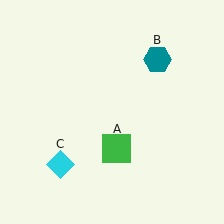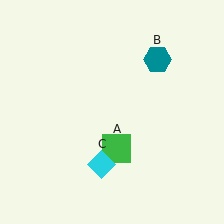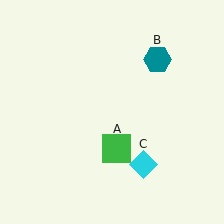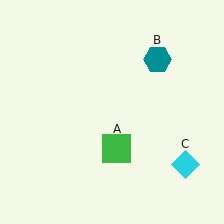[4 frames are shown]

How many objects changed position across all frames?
1 object changed position: cyan diamond (object C).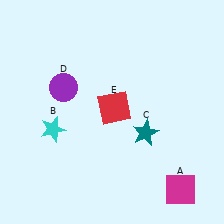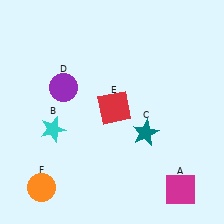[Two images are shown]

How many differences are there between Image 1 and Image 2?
There is 1 difference between the two images.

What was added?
An orange circle (F) was added in Image 2.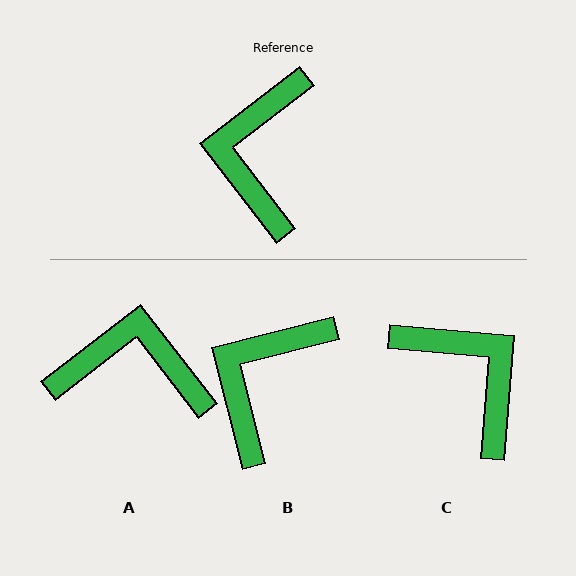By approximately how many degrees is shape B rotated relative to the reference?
Approximately 23 degrees clockwise.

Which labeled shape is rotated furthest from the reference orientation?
C, about 132 degrees away.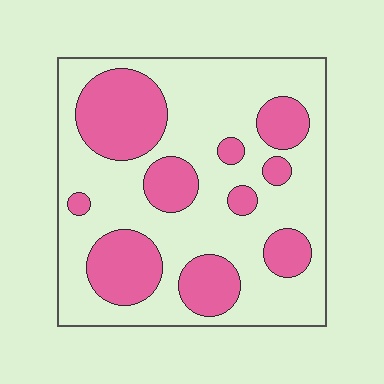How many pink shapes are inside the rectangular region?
10.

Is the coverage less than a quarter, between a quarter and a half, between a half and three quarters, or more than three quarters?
Between a quarter and a half.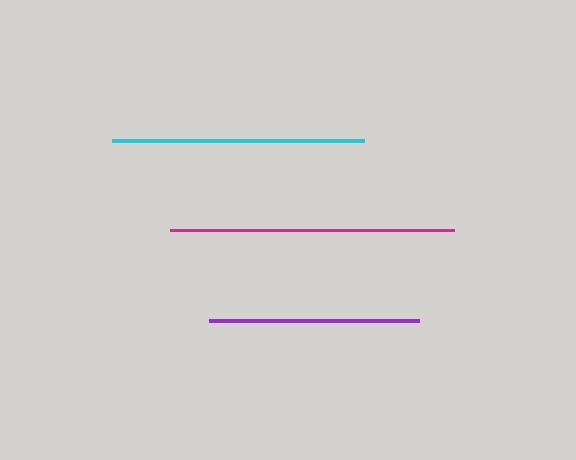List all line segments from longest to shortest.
From longest to shortest: magenta, cyan, purple.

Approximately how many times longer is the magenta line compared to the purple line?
The magenta line is approximately 1.4 times the length of the purple line.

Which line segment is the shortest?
The purple line is the shortest at approximately 209 pixels.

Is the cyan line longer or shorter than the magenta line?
The magenta line is longer than the cyan line.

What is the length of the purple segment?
The purple segment is approximately 209 pixels long.